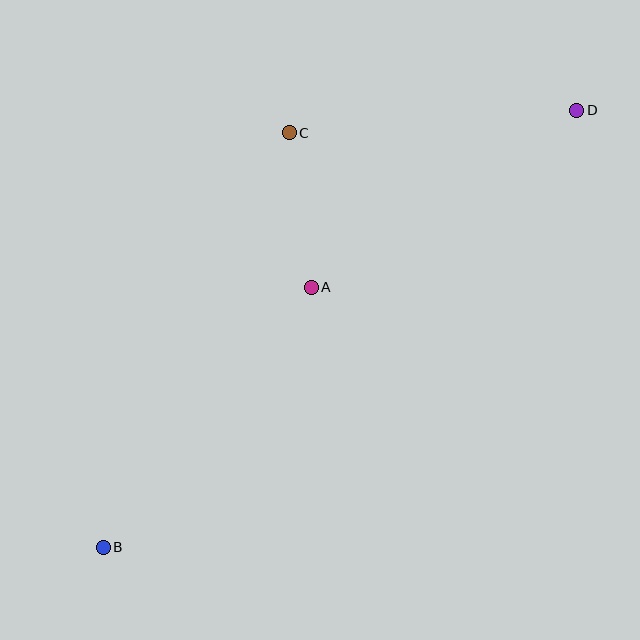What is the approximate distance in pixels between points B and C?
The distance between B and C is approximately 454 pixels.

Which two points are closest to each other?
Points A and C are closest to each other.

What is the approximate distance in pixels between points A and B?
The distance between A and B is approximately 333 pixels.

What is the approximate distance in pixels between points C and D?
The distance between C and D is approximately 289 pixels.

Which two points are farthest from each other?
Points B and D are farthest from each other.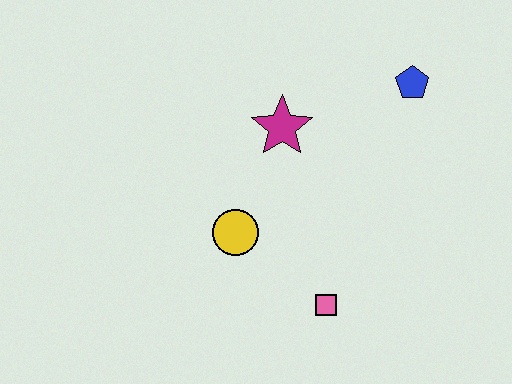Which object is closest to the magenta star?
The yellow circle is closest to the magenta star.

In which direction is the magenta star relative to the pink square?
The magenta star is above the pink square.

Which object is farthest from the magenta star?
The pink square is farthest from the magenta star.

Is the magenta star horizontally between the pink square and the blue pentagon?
No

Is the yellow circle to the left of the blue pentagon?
Yes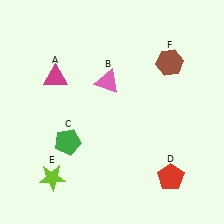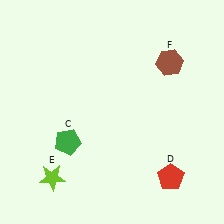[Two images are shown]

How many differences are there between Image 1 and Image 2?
There are 2 differences between the two images.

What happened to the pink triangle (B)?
The pink triangle (B) was removed in Image 2. It was in the top-left area of Image 1.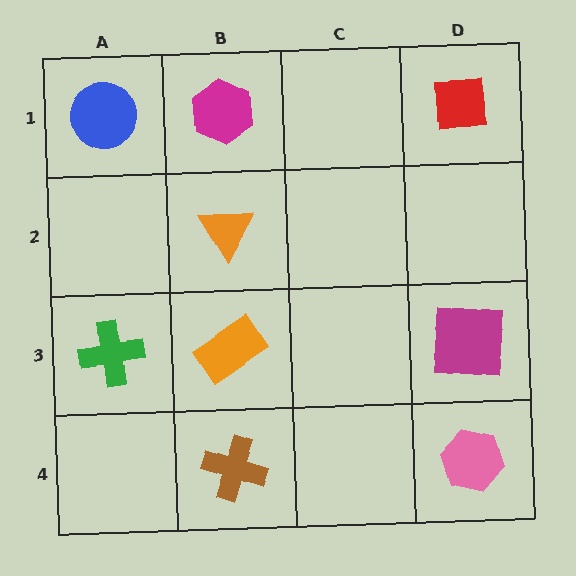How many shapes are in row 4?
2 shapes.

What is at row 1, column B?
A magenta hexagon.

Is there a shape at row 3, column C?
No, that cell is empty.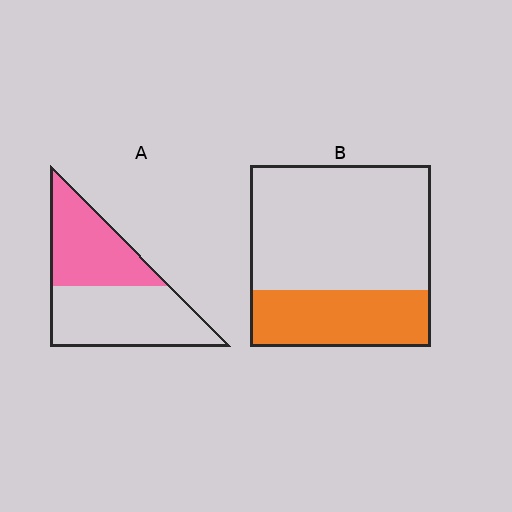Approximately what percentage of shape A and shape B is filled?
A is approximately 45% and B is approximately 30%.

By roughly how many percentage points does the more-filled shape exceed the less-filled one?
By roughly 15 percentage points (A over B).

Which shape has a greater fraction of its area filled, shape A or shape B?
Shape A.